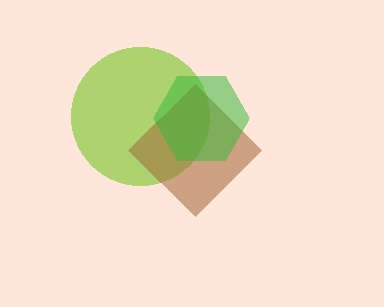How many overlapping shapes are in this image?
There are 3 overlapping shapes in the image.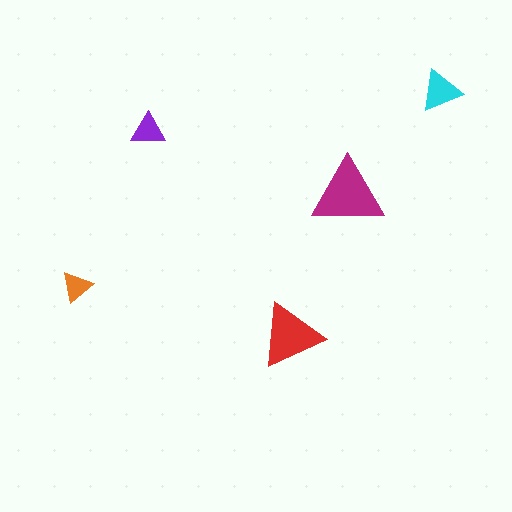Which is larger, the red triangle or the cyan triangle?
The red one.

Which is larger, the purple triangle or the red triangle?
The red one.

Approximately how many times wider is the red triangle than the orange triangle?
About 2 times wider.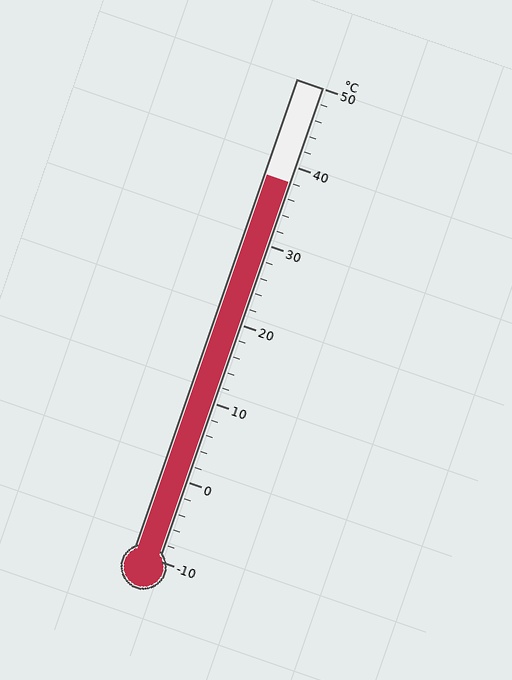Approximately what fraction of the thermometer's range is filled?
The thermometer is filled to approximately 80% of its range.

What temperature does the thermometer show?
The thermometer shows approximately 38°C.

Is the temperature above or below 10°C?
The temperature is above 10°C.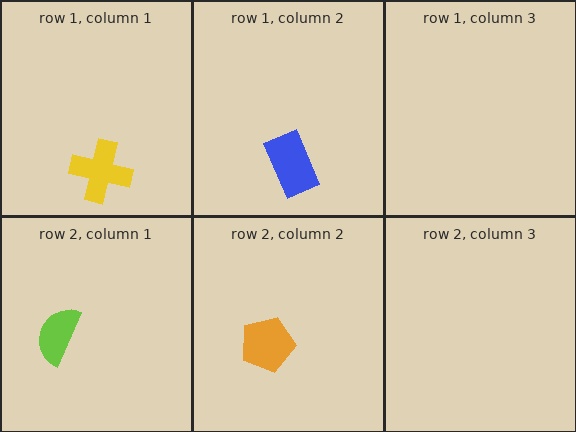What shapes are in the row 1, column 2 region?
The blue rectangle.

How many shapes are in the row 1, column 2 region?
1.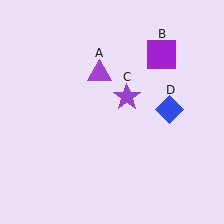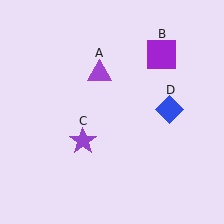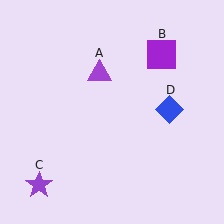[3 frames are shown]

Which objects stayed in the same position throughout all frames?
Purple triangle (object A) and purple square (object B) and blue diamond (object D) remained stationary.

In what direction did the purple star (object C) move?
The purple star (object C) moved down and to the left.